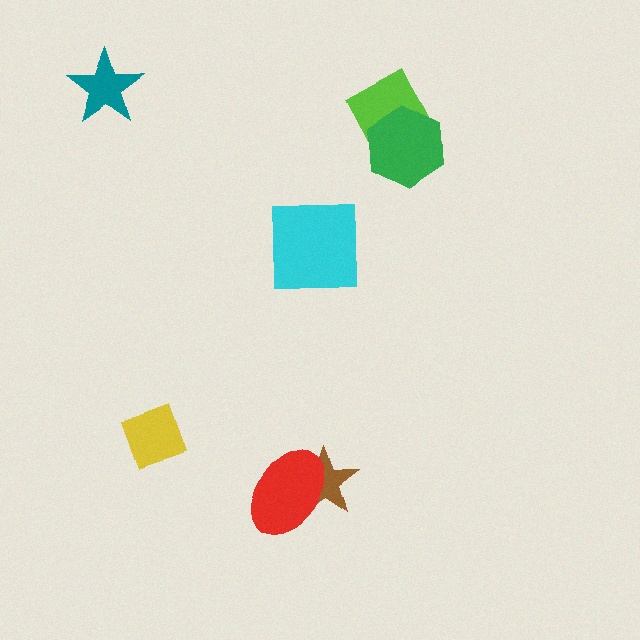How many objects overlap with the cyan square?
0 objects overlap with the cyan square.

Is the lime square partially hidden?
Yes, it is partially covered by another shape.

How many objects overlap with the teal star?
0 objects overlap with the teal star.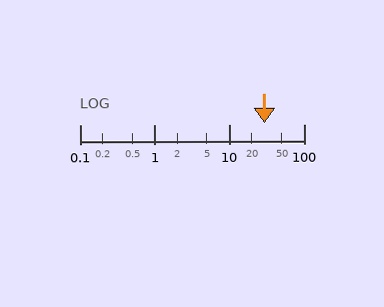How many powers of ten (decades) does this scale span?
The scale spans 3 decades, from 0.1 to 100.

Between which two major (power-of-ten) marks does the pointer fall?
The pointer is between 10 and 100.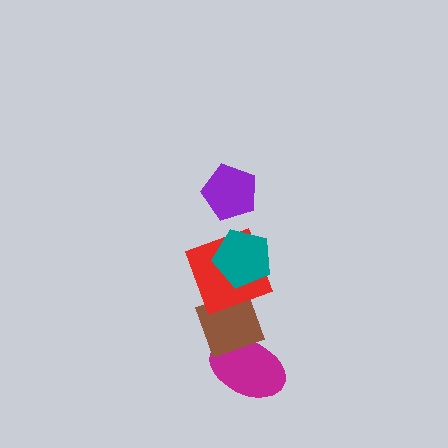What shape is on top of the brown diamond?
The red square is on top of the brown diamond.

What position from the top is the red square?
The red square is 3rd from the top.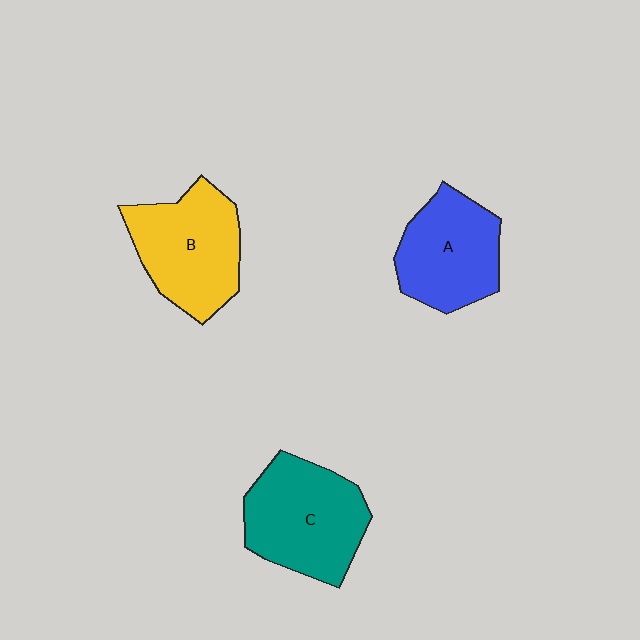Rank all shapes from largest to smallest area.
From largest to smallest: C (teal), B (yellow), A (blue).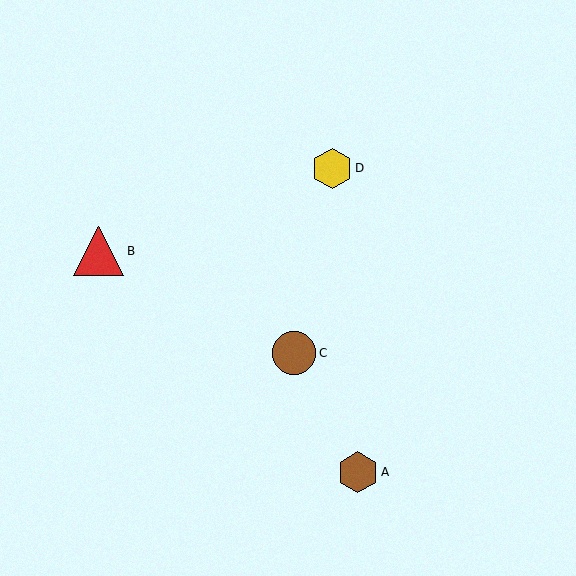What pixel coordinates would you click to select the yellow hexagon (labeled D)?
Click at (332, 168) to select the yellow hexagon D.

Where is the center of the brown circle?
The center of the brown circle is at (294, 353).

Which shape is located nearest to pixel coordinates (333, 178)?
The yellow hexagon (labeled D) at (332, 168) is nearest to that location.